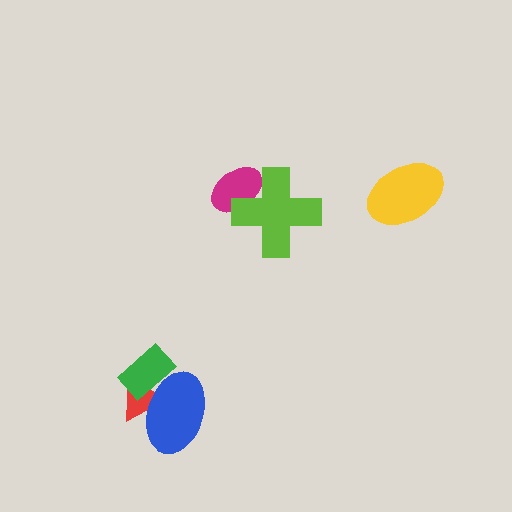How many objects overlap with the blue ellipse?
2 objects overlap with the blue ellipse.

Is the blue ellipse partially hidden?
No, no other shape covers it.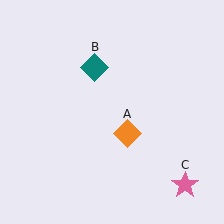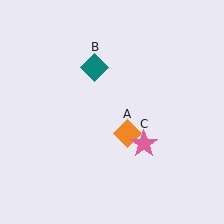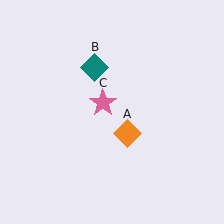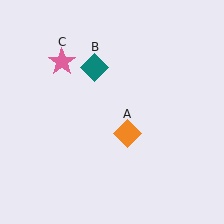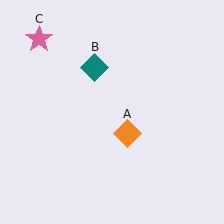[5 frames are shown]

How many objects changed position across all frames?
1 object changed position: pink star (object C).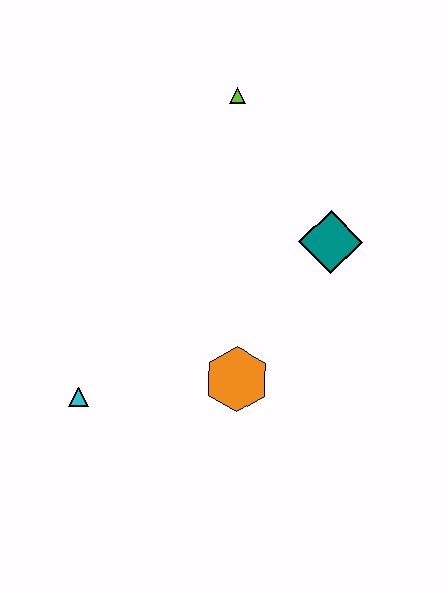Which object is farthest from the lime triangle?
The cyan triangle is farthest from the lime triangle.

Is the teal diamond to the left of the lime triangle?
No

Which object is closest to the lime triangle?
The teal diamond is closest to the lime triangle.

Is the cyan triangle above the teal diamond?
No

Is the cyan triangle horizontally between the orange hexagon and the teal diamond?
No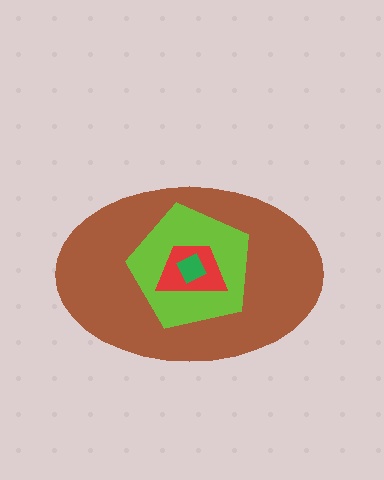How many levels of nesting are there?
4.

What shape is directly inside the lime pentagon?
The red trapezoid.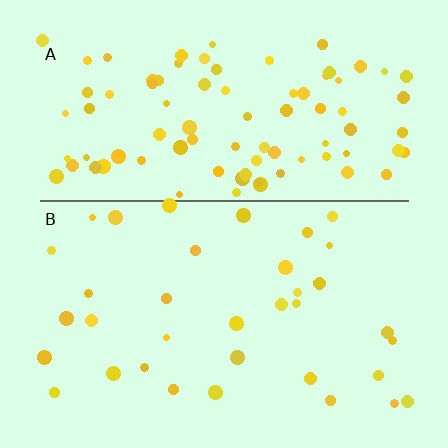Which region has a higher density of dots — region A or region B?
A (the top).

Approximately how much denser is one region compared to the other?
Approximately 2.6× — region A over region B.